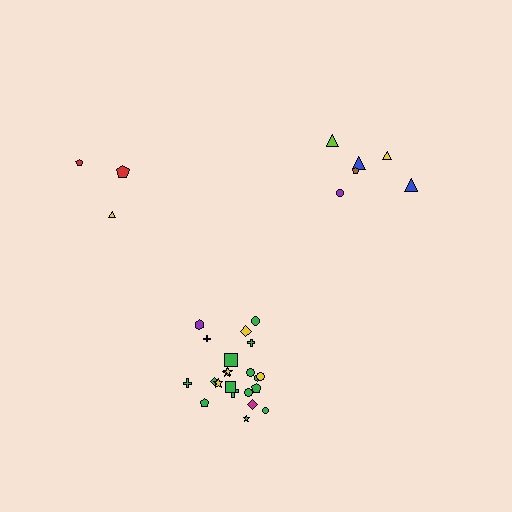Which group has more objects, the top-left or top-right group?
The top-right group.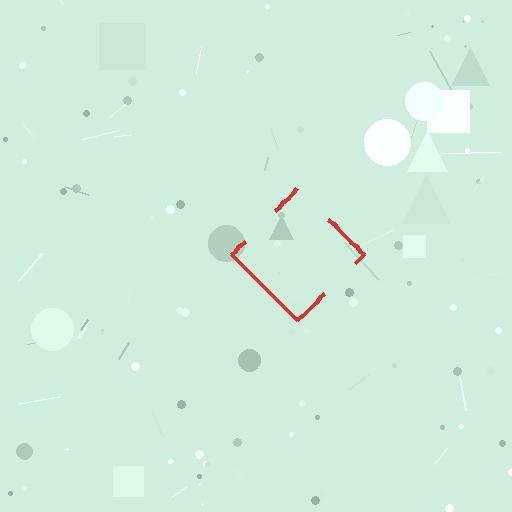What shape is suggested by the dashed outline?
The dashed outline suggests a diamond.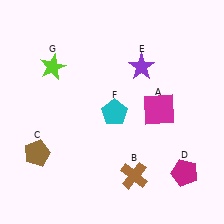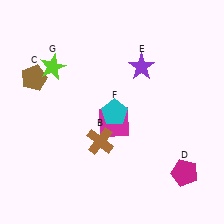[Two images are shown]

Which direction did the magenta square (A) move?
The magenta square (A) moved left.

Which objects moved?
The objects that moved are: the magenta square (A), the brown cross (B), the brown pentagon (C).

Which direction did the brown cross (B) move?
The brown cross (B) moved up.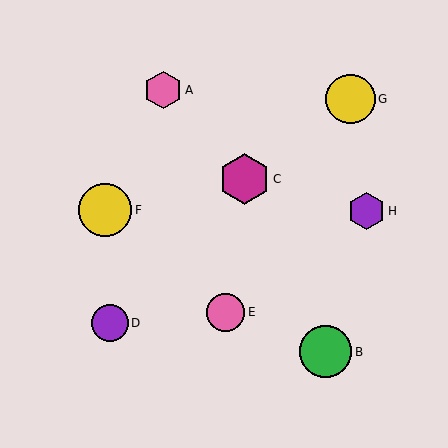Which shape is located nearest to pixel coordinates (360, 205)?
The purple hexagon (labeled H) at (367, 211) is nearest to that location.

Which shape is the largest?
The yellow circle (labeled F) is the largest.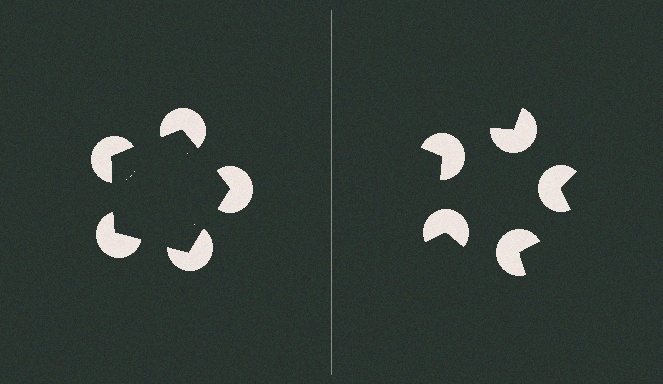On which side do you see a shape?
An illusory pentagon appears on the left side. On the right side the wedge cuts are rotated, so no coherent shape forms.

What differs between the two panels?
The pac-man discs are positioned identically on both sides; only the wedge orientations differ. On the left they align to a pentagon; on the right they are misaligned.